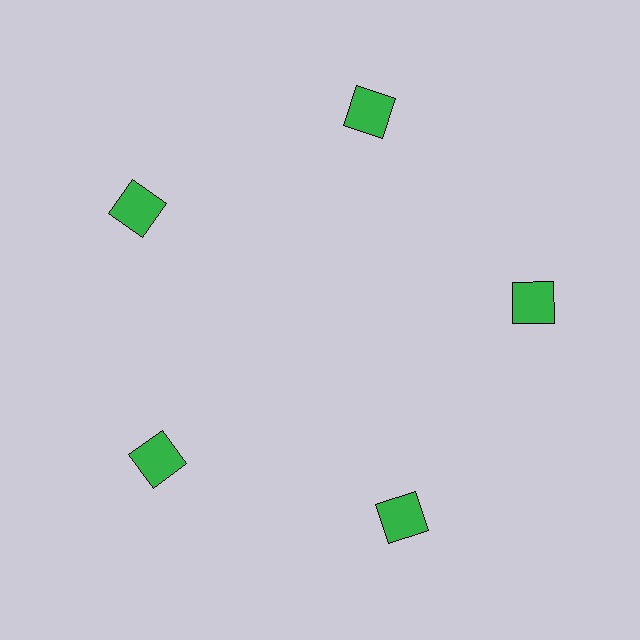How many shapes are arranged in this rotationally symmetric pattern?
There are 5 shapes, arranged in 5 groups of 1.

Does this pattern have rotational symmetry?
Yes, this pattern has 5-fold rotational symmetry. It looks the same after rotating 72 degrees around the center.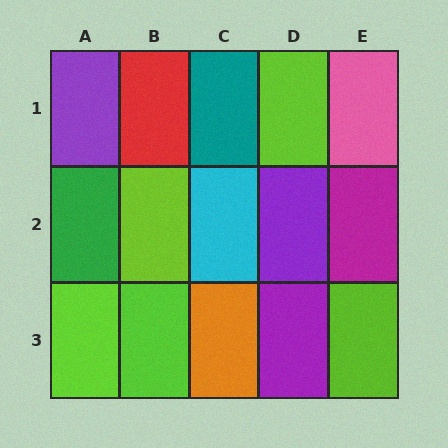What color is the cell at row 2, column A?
Green.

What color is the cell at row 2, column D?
Purple.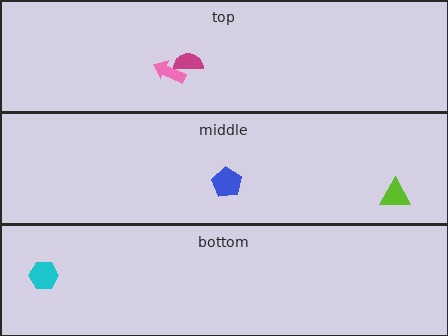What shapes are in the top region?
The pink arrow, the magenta semicircle.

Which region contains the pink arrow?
The top region.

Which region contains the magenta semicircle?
The top region.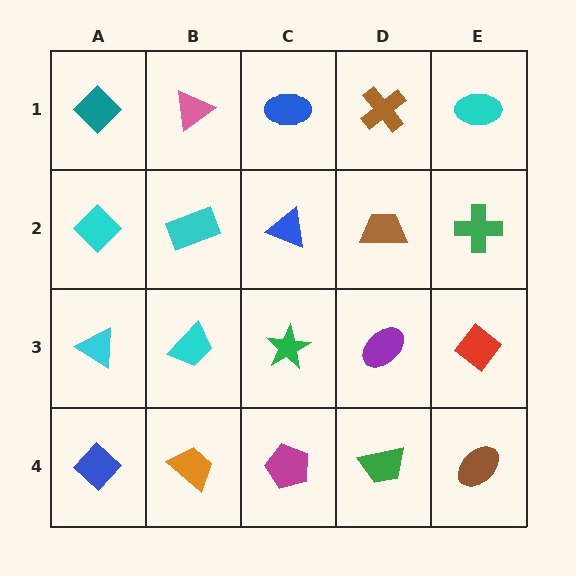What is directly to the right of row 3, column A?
A cyan trapezoid.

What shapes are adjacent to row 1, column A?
A cyan diamond (row 2, column A), a pink triangle (row 1, column B).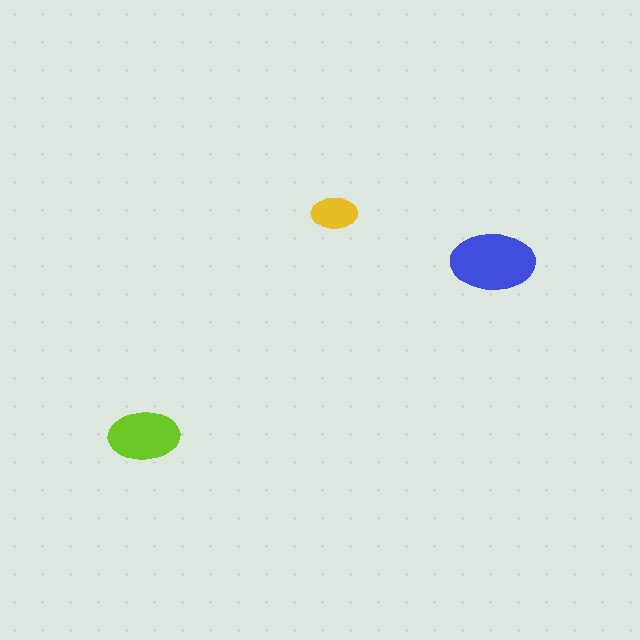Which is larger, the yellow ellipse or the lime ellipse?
The lime one.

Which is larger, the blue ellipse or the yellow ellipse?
The blue one.